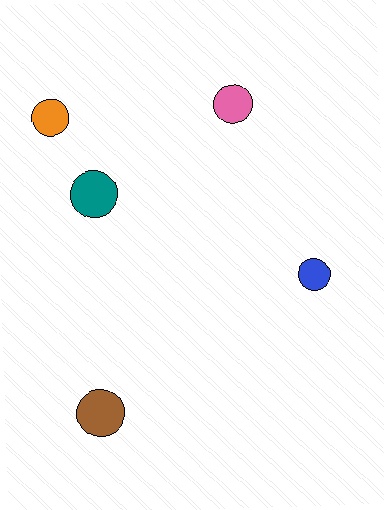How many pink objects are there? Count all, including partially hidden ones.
There is 1 pink object.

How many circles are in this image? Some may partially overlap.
There are 5 circles.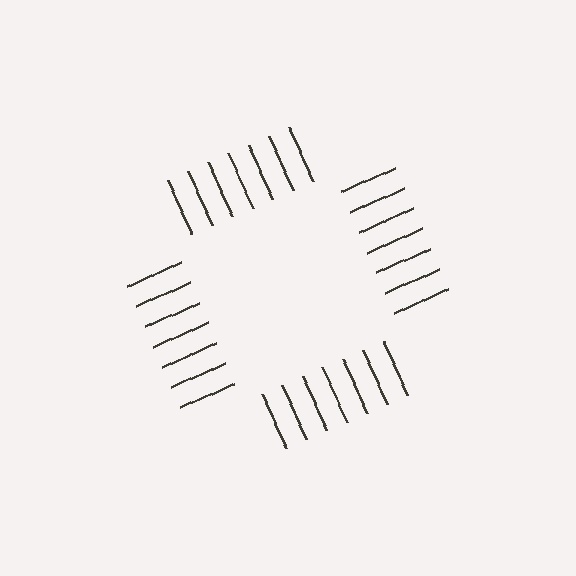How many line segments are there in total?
28 — 7 along each of the 4 edges.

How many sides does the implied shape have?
4 sides — the line-ends trace a square.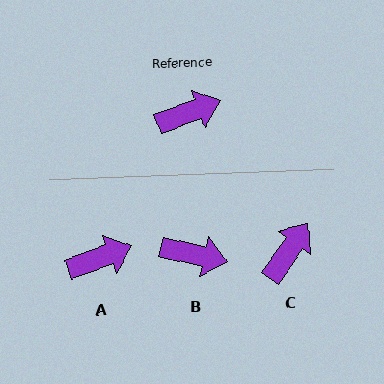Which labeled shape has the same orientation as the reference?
A.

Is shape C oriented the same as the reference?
No, it is off by about 36 degrees.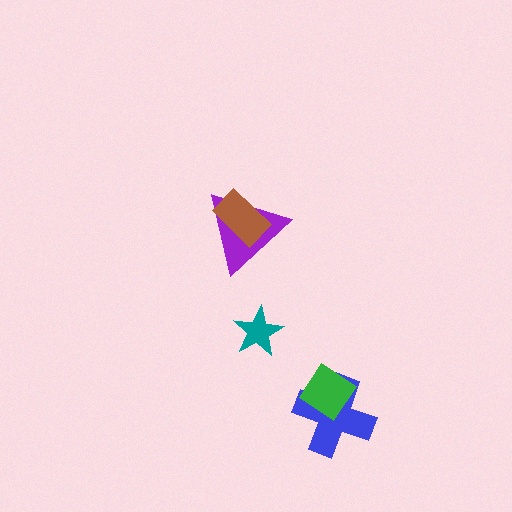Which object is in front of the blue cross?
The green diamond is in front of the blue cross.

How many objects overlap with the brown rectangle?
1 object overlaps with the brown rectangle.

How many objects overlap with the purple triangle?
1 object overlaps with the purple triangle.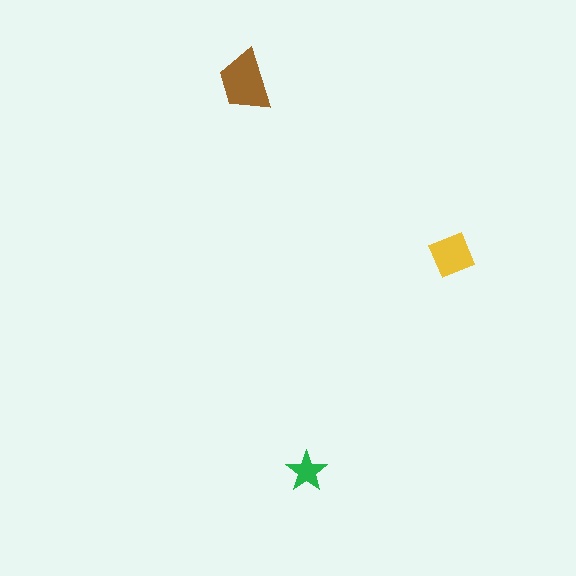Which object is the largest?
The brown trapezoid.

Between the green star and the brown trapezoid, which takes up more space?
The brown trapezoid.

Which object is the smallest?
The green star.